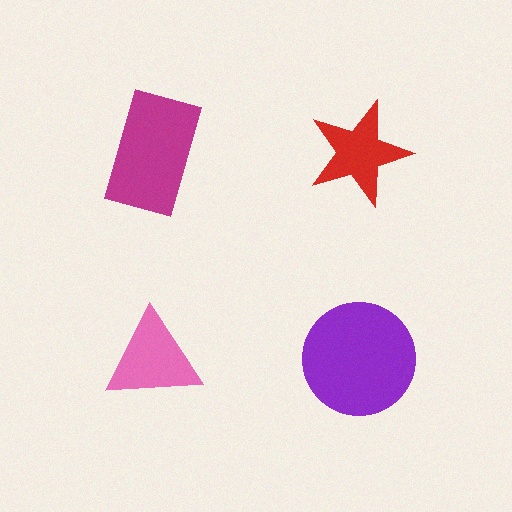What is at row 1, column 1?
A magenta rectangle.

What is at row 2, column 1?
A pink triangle.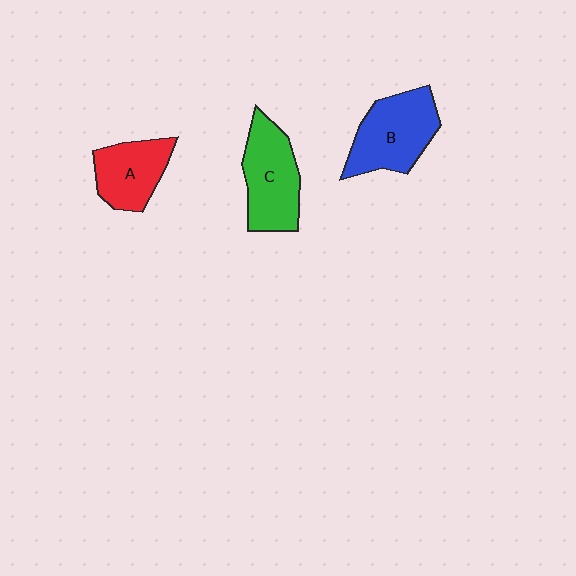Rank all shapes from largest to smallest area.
From largest to smallest: B (blue), C (green), A (red).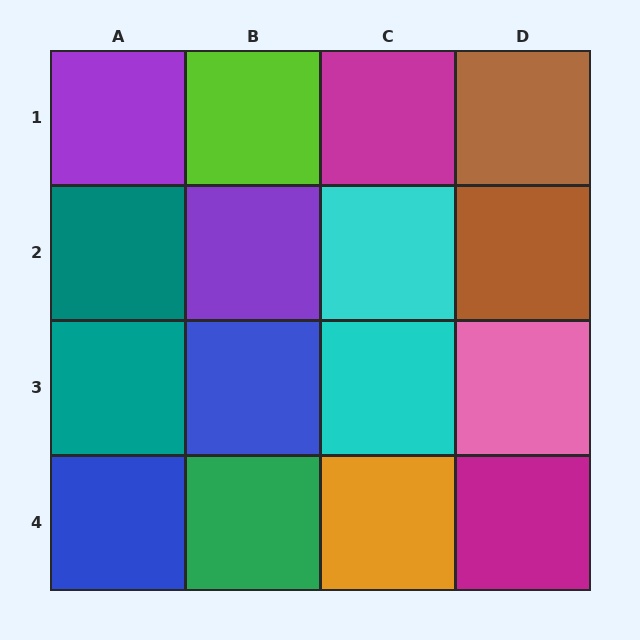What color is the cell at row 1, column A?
Purple.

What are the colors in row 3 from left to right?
Teal, blue, cyan, pink.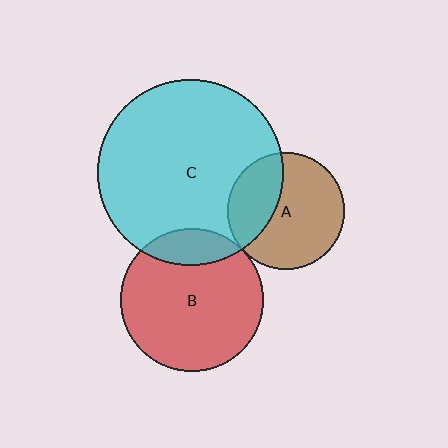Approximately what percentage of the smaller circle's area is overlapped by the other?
Approximately 35%.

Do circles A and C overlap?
Yes.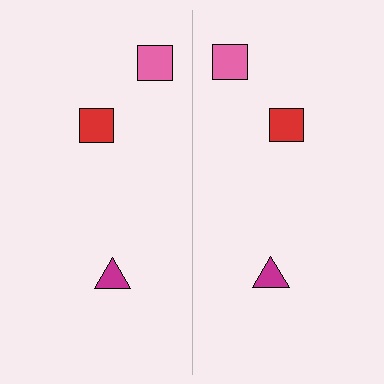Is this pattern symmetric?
Yes, this pattern has bilateral (reflection) symmetry.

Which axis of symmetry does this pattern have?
The pattern has a vertical axis of symmetry running through the center of the image.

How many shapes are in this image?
There are 6 shapes in this image.